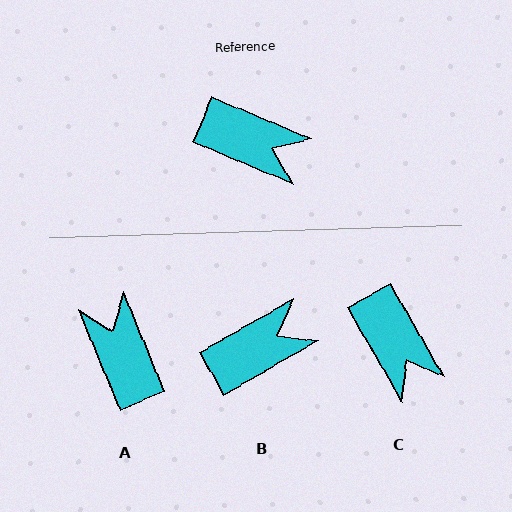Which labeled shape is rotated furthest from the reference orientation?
A, about 135 degrees away.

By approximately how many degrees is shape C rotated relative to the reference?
Approximately 38 degrees clockwise.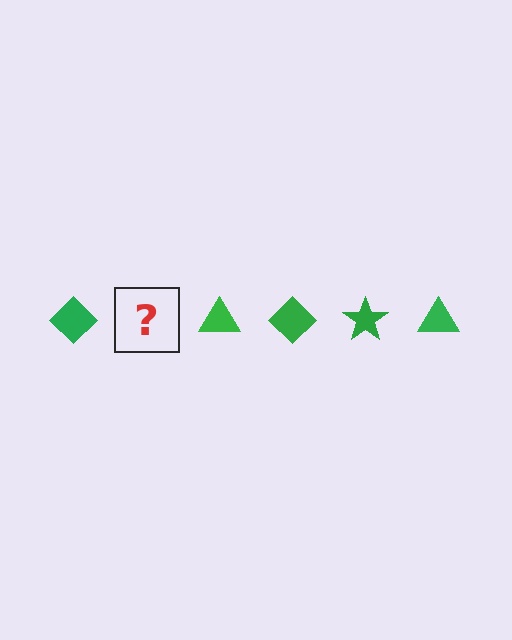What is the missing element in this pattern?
The missing element is a green star.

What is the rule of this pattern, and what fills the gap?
The rule is that the pattern cycles through diamond, star, triangle shapes in green. The gap should be filled with a green star.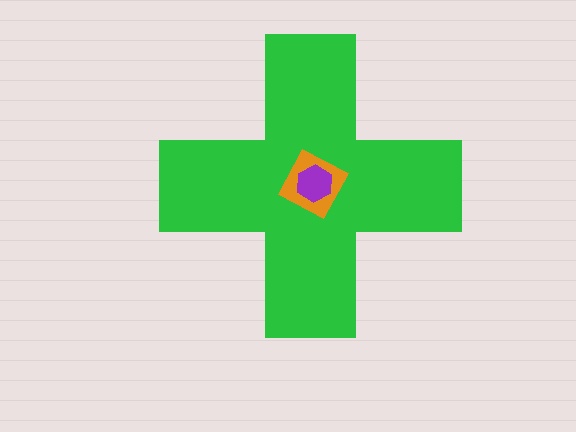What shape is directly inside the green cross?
The orange square.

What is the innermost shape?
The purple hexagon.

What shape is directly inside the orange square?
The purple hexagon.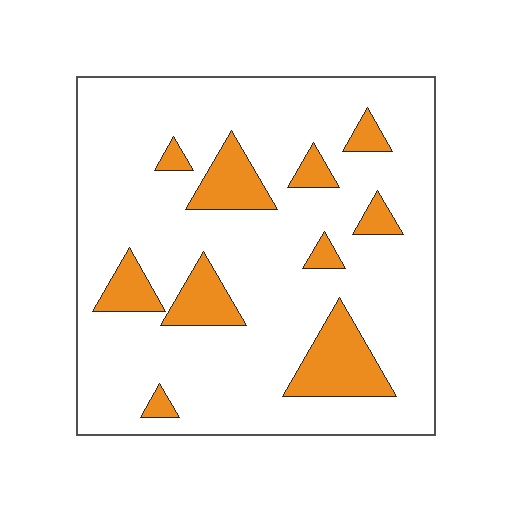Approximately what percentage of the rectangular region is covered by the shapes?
Approximately 15%.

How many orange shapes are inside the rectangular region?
10.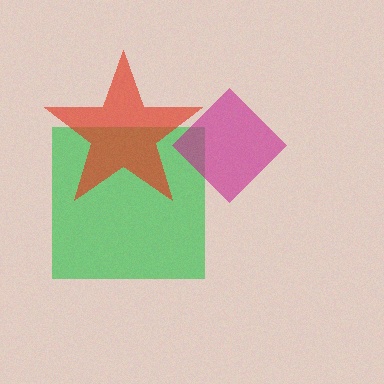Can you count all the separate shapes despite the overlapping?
Yes, there are 3 separate shapes.